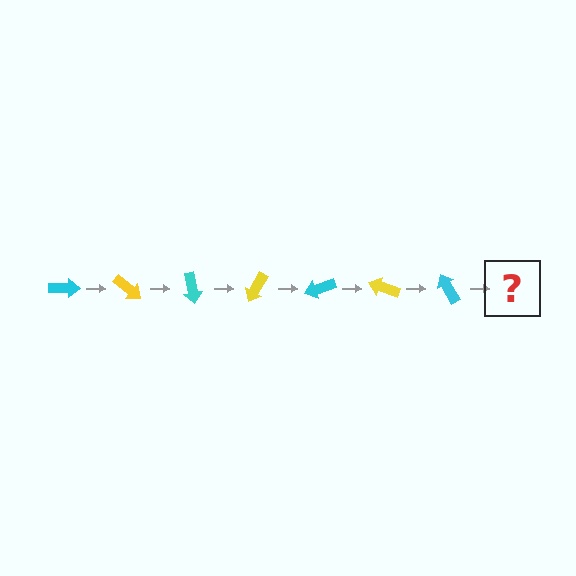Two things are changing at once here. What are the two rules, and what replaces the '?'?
The two rules are that it rotates 40 degrees each step and the color cycles through cyan and yellow. The '?' should be a yellow arrow, rotated 280 degrees from the start.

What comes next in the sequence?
The next element should be a yellow arrow, rotated 280 degrees from the start.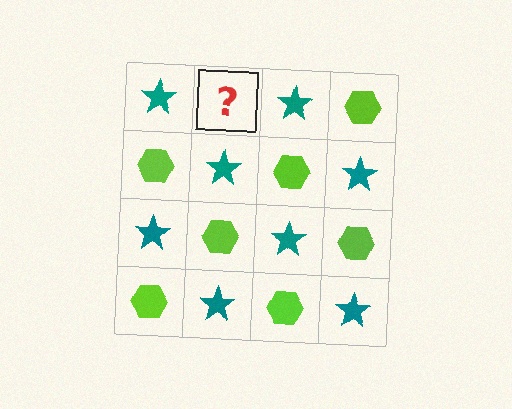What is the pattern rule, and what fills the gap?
The rule is that it alternates teal star and lime hexagon in a checkerboard pattern. The gap should be filled with a lime hexagon.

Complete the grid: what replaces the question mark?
The question mark should be replaced with a lime hexagon.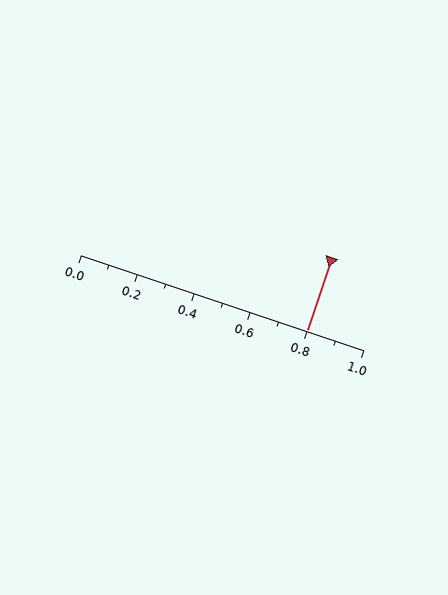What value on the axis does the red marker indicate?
The marker indicates approximately 0.8.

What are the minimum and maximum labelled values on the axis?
The axis runs from 0.0 to 1.0.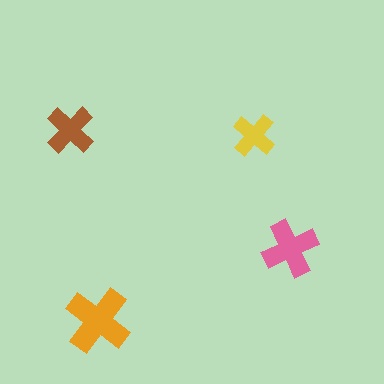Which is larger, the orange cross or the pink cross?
The orange one.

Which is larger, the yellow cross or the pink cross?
The pink one.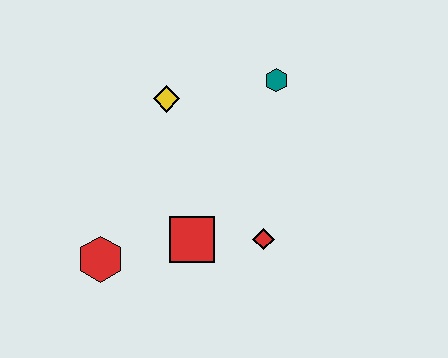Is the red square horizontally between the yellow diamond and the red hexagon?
No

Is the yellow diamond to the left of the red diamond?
Yes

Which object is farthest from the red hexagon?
The teal hexagon is farthest from the red hexagon.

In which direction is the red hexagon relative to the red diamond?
The red hexagon is to the left of the red diamond.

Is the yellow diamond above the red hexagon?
Yes